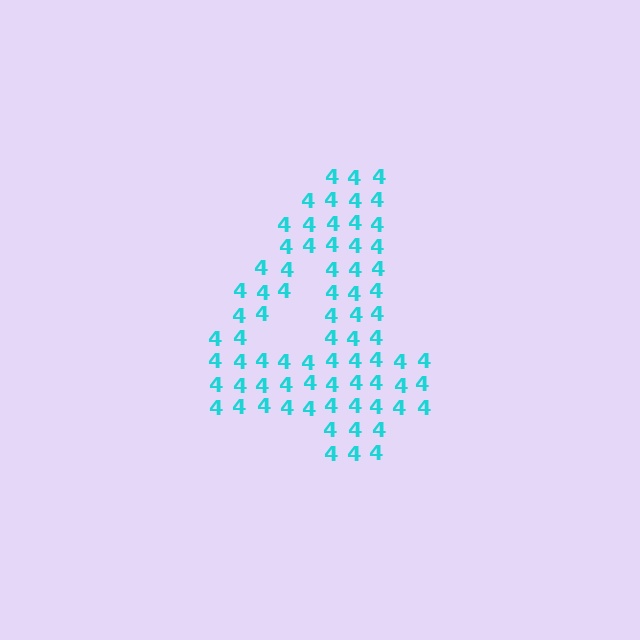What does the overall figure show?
The overall figure shows the digit 4.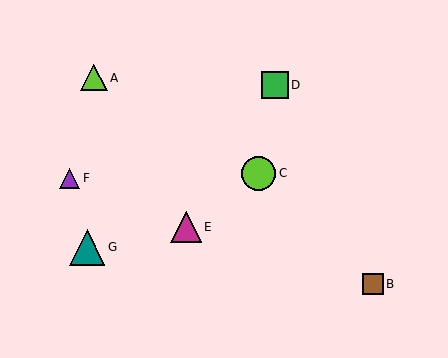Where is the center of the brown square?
The center of the brown square is at (373, 284).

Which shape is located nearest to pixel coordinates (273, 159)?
The lime circle (labeled C) at (259, 173) is nearest to that location.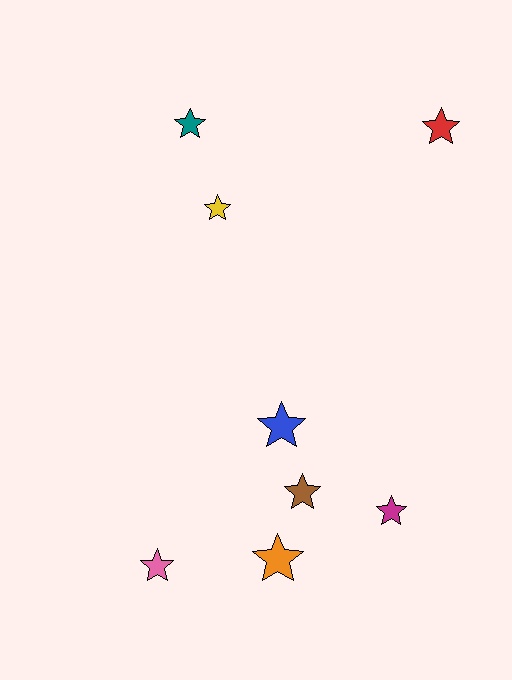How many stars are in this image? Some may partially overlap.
There are 8 stars.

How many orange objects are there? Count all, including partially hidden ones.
There is 1 orange object.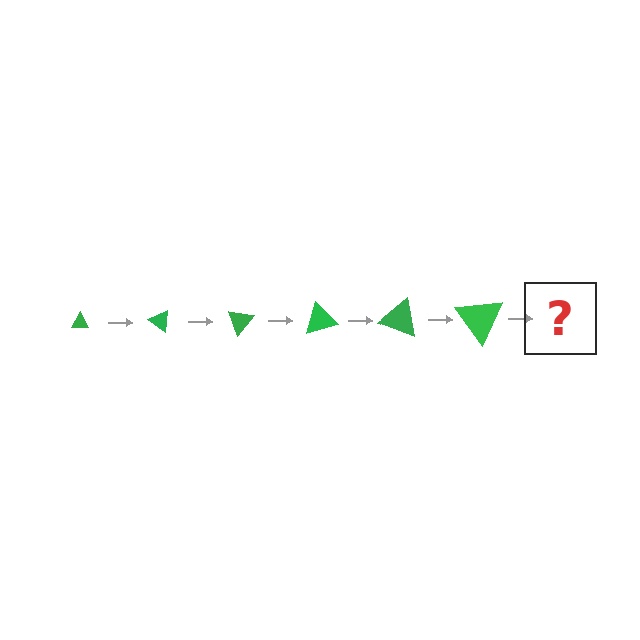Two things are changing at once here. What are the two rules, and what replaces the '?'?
The two rules are that the triangle grows larger each step and it rotates 35 degrees each step. The '?' should be a triangle, larger than the previous one and rotated 210 degrees from the start.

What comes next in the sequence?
The next element should be a triangle, larger than the previous one and rotated 210 degrees from the start.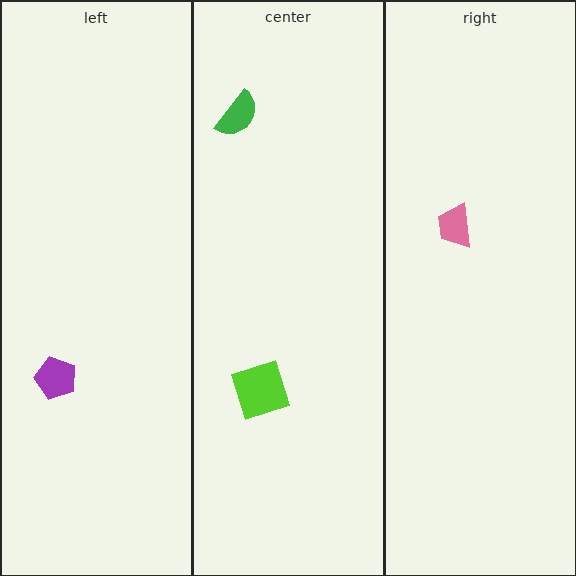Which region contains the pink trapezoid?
The right region.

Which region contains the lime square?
The center region.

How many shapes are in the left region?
1.